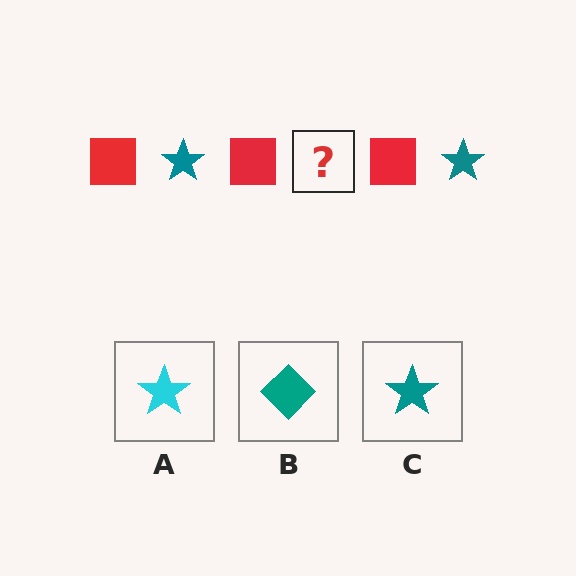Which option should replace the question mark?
Option C.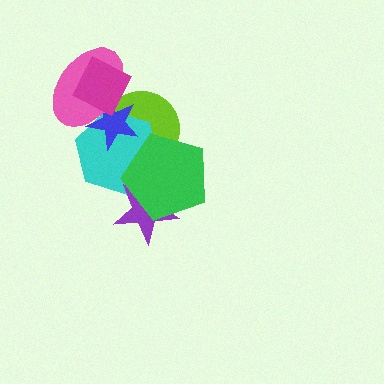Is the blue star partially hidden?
Yes, it is partially covered by another shape.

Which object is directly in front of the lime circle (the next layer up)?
The cyan hexagon is directly in front of the lime circle.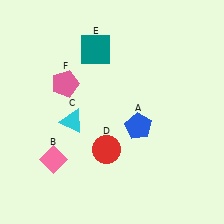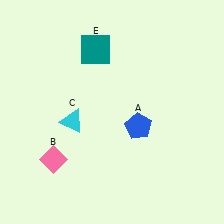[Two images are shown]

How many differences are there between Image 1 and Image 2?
There are 2 differences between the two images.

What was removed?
The red circle (D), the pink pentagon (F) were removed in Image 2.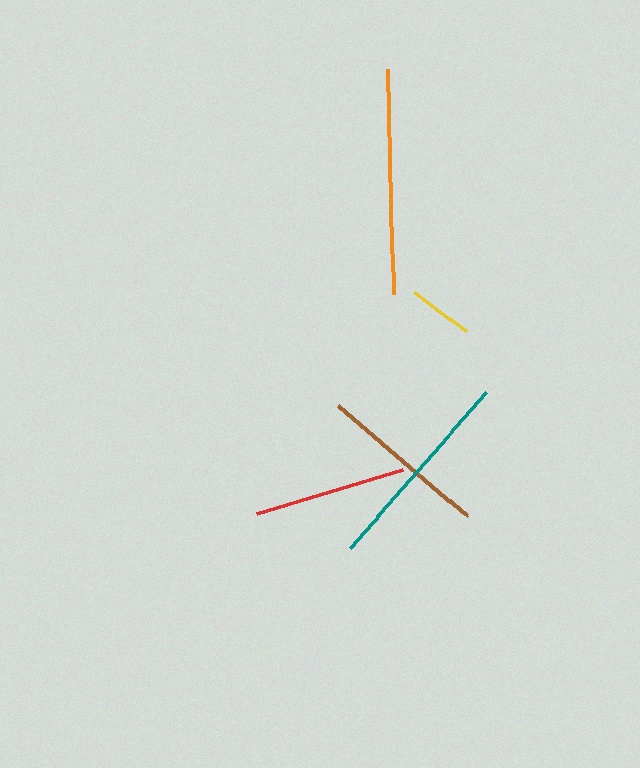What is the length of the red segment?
The red segment is approximately 152 pixels long.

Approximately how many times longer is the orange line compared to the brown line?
The orange line is approximately 1.3 times the length of the brown line.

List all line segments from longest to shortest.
From longest to shortest: orange, teal, brown, red, yellow.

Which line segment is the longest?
The orange line is the longest at approximately 225 pixels.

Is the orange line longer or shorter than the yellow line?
The orange line is longer than the yellow line.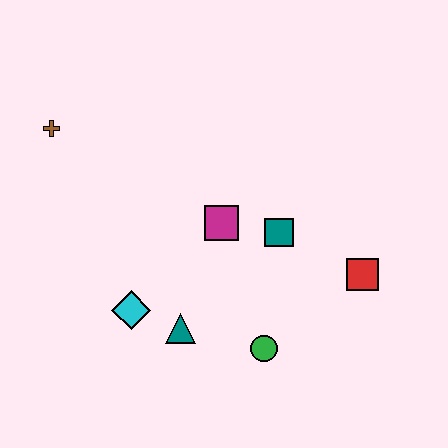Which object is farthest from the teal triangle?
The brown cross is farthest from the teal triangle.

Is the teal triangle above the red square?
No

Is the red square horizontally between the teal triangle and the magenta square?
No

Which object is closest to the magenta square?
The teal square is closest to the magenta square.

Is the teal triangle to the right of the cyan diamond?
Yes